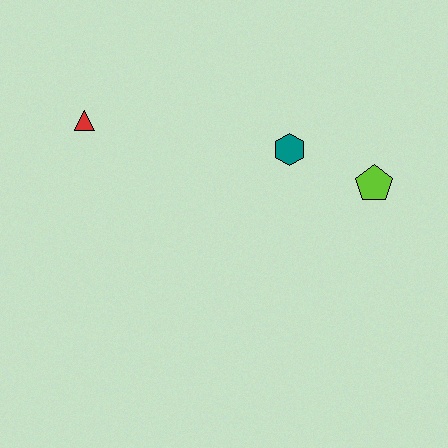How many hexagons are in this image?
There is 1 hexagon.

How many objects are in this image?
There are 3 objects.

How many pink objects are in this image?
There are no pink objects.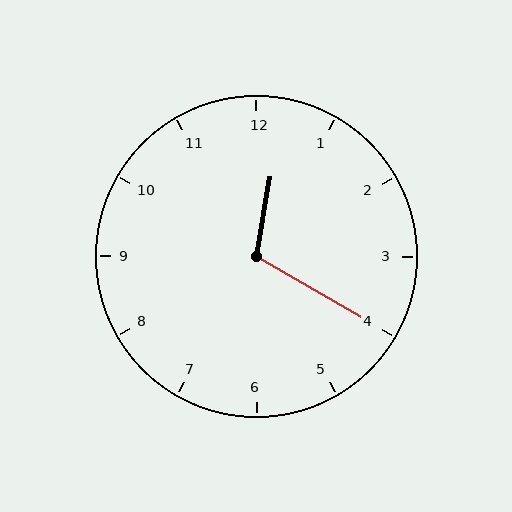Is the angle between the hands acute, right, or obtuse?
It is obtuse.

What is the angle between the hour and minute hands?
Approximately 110 degrees.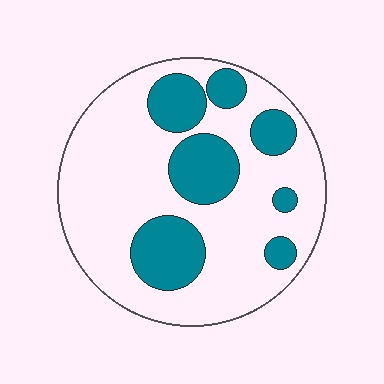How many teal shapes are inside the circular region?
7.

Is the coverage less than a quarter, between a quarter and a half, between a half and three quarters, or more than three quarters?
Between a quarter and a half.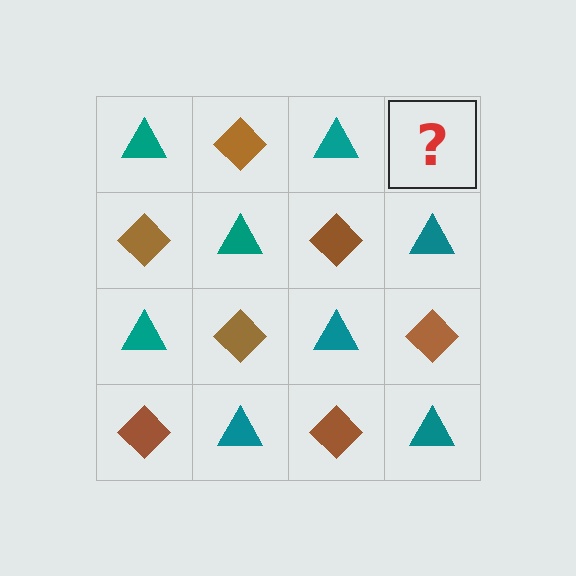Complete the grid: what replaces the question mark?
The question mark should be replaced with a brown diamond.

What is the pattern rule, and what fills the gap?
The rule is that it alternates teal triangle and brown diamond in a checkerboard pattern. The gap should be filled with a brown diamond.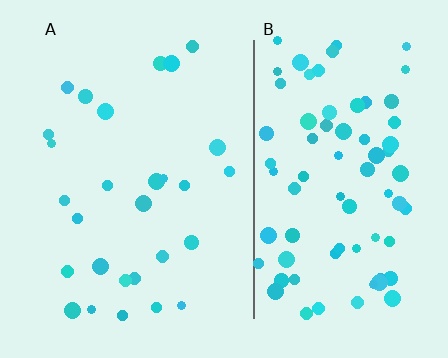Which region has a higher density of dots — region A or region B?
B (the right).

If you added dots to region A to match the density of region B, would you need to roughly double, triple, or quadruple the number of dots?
Approximately triple.